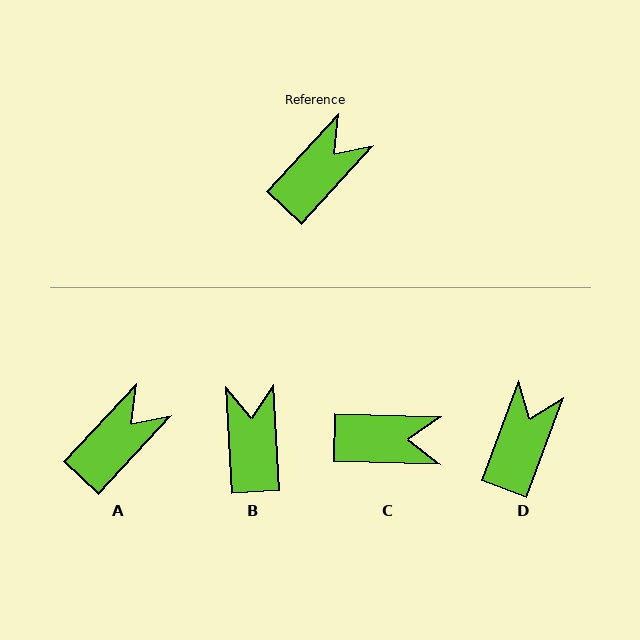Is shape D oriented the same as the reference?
No, it is off by about 23 degrees.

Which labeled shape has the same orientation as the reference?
A.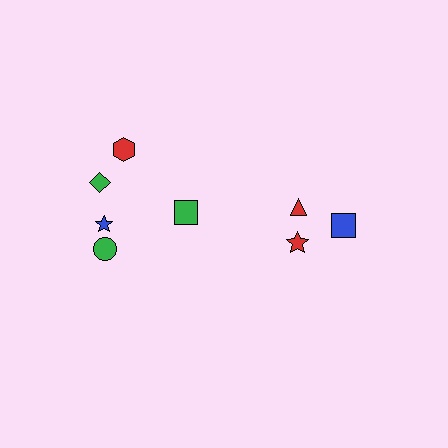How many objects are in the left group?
There are 5 objects.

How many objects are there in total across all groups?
There are 8 objects.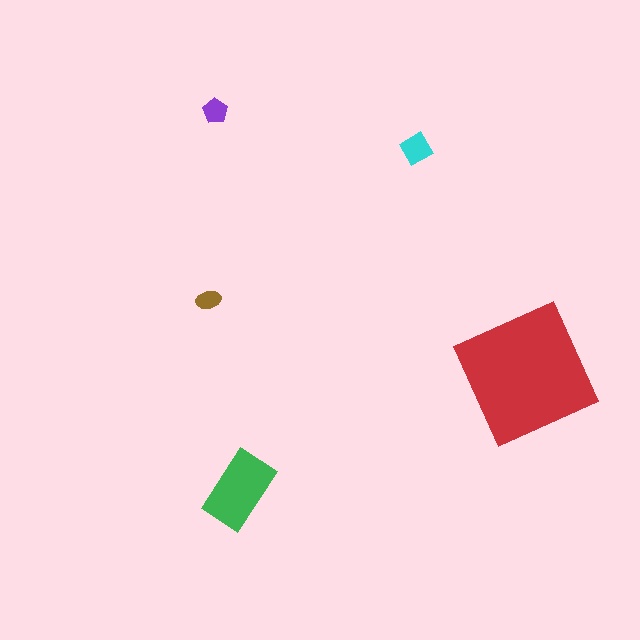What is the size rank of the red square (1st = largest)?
1st.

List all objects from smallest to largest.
The brown ellipse, the purple pentagon, the cyan diamond, the green rectangle, the red square.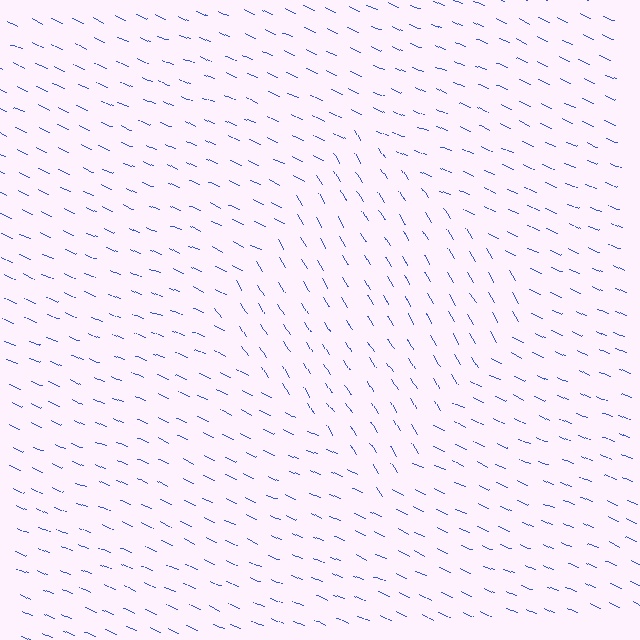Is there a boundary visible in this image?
Yes, there is a texture boundary formed by a change in line orientation.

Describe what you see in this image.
The image is filled with small blue line segments. A diamond region in the image has lines oriented differently from the surrounding lines, creating a visible texture boundary.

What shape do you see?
I see a diamond.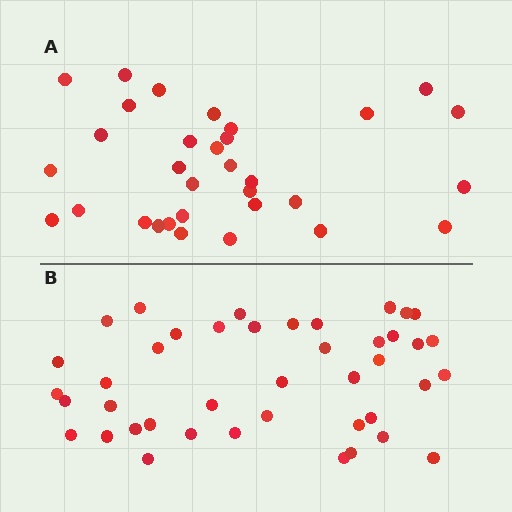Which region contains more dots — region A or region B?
Region B (the bottom region) has more dots.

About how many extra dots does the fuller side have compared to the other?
Region B has roughly 10 or so more dots than region A.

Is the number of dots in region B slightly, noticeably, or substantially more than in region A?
Region B has noticeably more, but not dramatically so. The ratio is roughly 1.3 to 1.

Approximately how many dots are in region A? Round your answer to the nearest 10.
About 30 dots. (The exact count is 32, which rounds to 30.)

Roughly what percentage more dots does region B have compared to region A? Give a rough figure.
About 30% more.